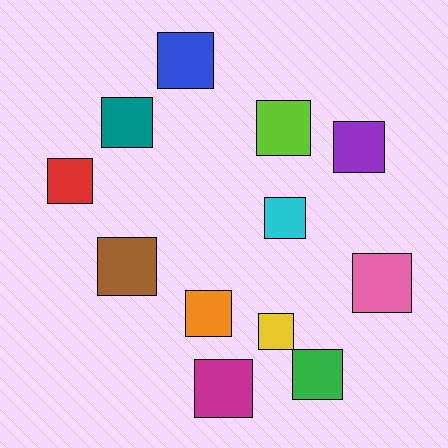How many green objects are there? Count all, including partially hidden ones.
There is 1 green object.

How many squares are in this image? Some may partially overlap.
There are 12 squares.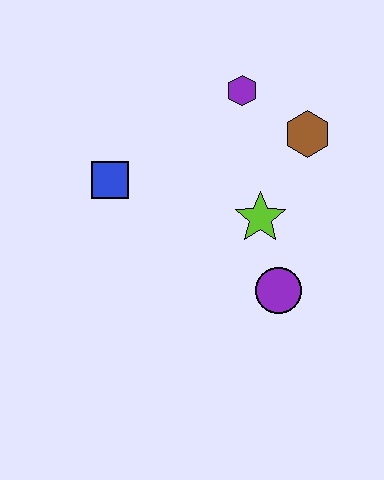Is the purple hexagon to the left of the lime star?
Yes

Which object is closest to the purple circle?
The lime star is closest to the purple circle.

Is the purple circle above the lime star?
No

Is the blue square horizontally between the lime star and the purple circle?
No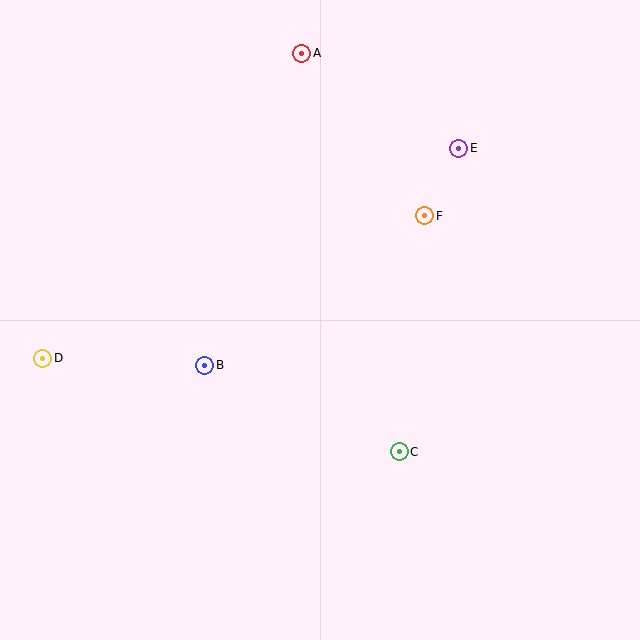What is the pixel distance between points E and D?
The distance between E and D is 466 pixels.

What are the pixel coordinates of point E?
Point E is at (459, 148).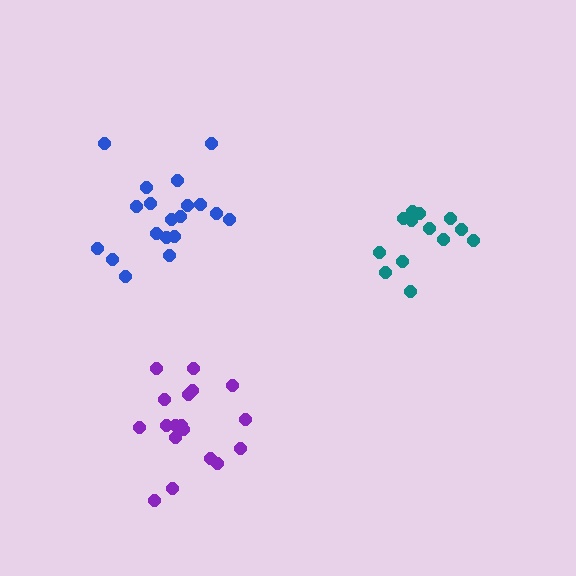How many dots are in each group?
Group 1: 19 dots, Group 2: 18 dots, Group 3: 13 dots (50 total).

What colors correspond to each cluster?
The clusters are colored: blue, purple, teal.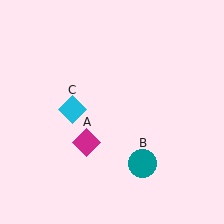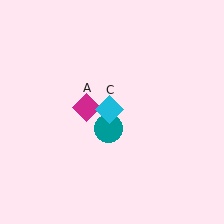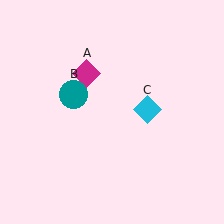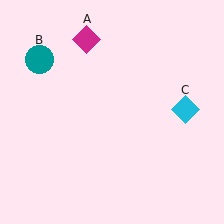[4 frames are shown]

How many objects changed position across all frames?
3 objects changed position: magenta diamond (object A), teal circle (object B), cyan diamond (object C).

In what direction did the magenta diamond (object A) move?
The magenta diamond (object A) moved up.